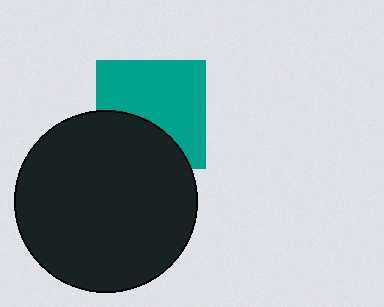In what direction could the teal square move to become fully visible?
The teal square could move up. That would shift it out from behind the black circle entirely.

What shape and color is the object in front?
The object in front is a black circle.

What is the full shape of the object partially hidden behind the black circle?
The partially hidden object is a teal square.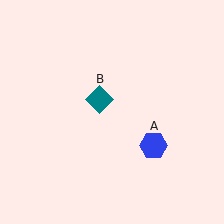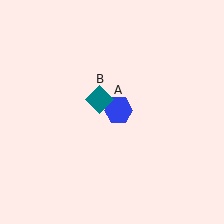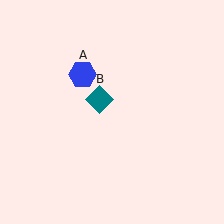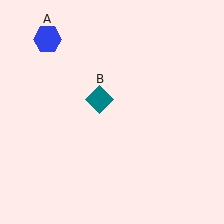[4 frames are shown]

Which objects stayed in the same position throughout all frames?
Teal diamond (object B) remained stationary.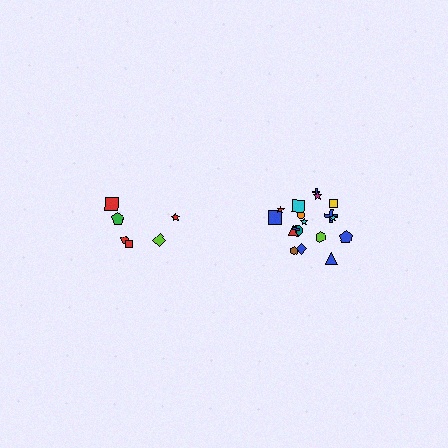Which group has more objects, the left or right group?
The right group.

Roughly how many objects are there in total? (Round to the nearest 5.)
Roughly 25 objects in total.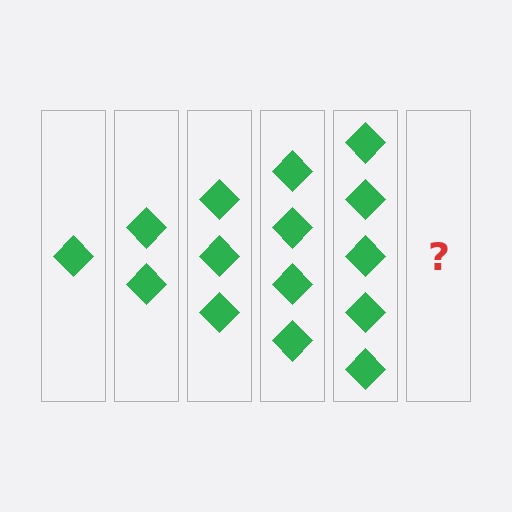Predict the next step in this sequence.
The next step is 6 diamonds.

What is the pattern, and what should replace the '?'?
The pattern is that each step adds one more diamond. The '?' should be 6 diamonds.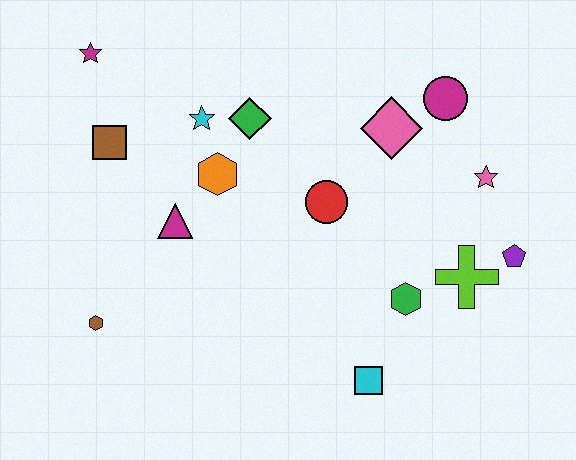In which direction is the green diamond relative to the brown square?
The green diamond is to the right of the brown square.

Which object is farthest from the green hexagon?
The magenta star is farthest from the green hexagon.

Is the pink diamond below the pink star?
No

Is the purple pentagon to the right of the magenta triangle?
Yes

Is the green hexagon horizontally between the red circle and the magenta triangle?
No